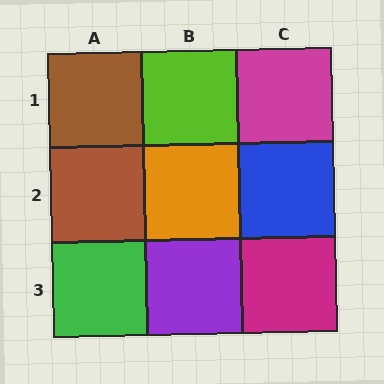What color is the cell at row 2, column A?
Brown.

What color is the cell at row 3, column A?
Green.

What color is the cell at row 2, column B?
Orange.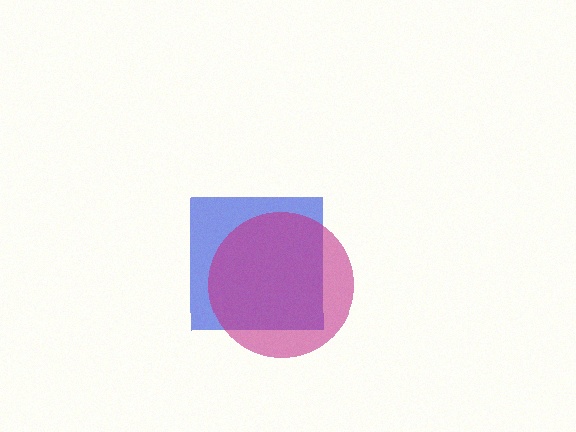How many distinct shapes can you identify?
There are 2 distinct shapes: a blue square, a magenta circle.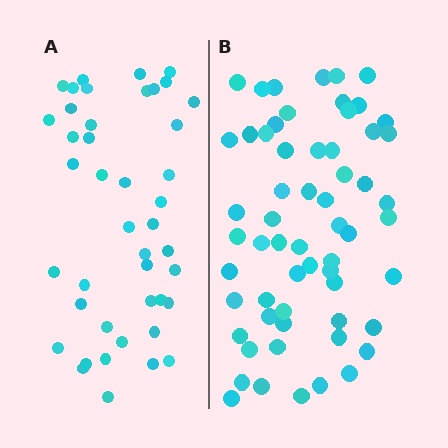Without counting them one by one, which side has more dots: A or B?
Region B (the right region) has more dots.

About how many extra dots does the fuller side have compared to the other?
Region B has approximately 15 more dots than region A.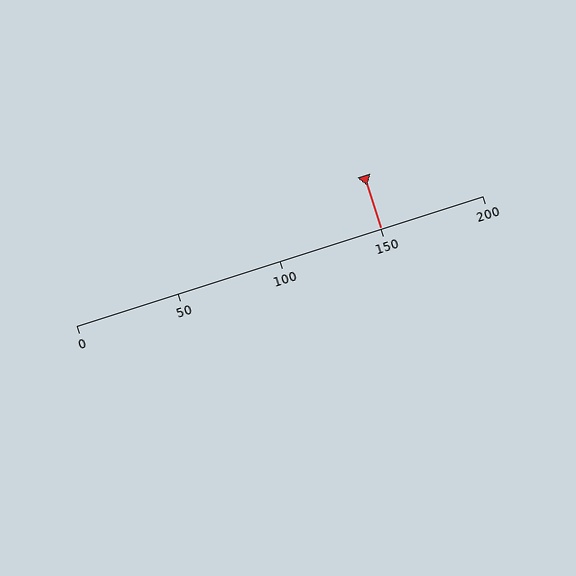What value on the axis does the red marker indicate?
The marker indicates approximately 150.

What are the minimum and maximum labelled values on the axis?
The axis runs from 0 to 200.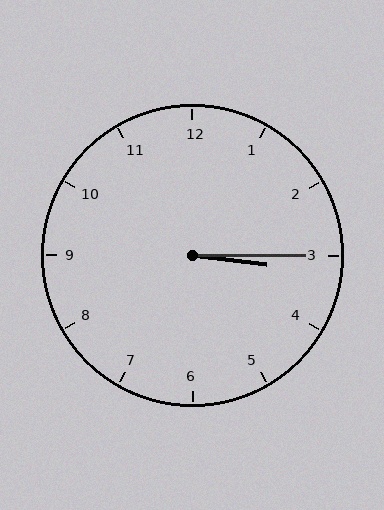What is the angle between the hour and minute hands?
Approximately 8 degrees.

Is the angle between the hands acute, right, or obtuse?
It is acute.